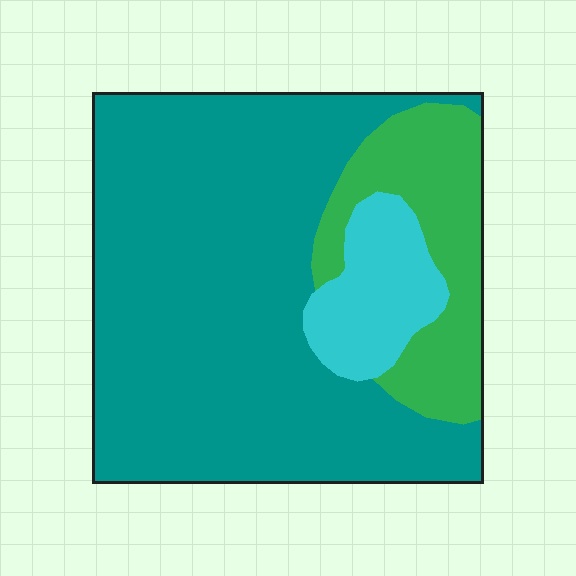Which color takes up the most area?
Teal, at roughly 70%.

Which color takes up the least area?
Cyan, at roughly 10%.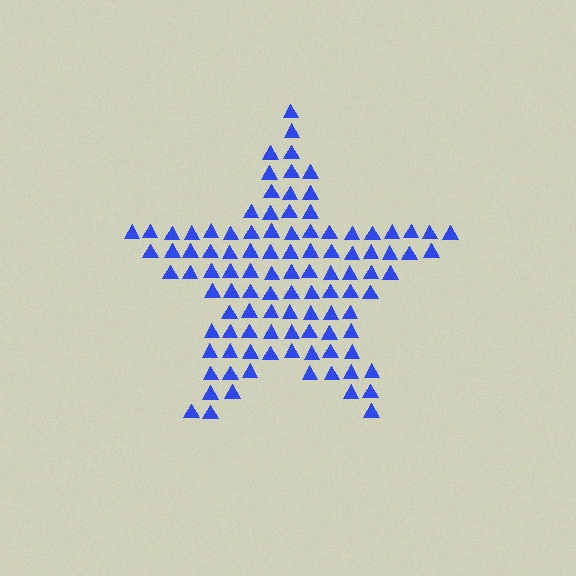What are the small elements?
The small elements are triangles.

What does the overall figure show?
The overall figure shows a star.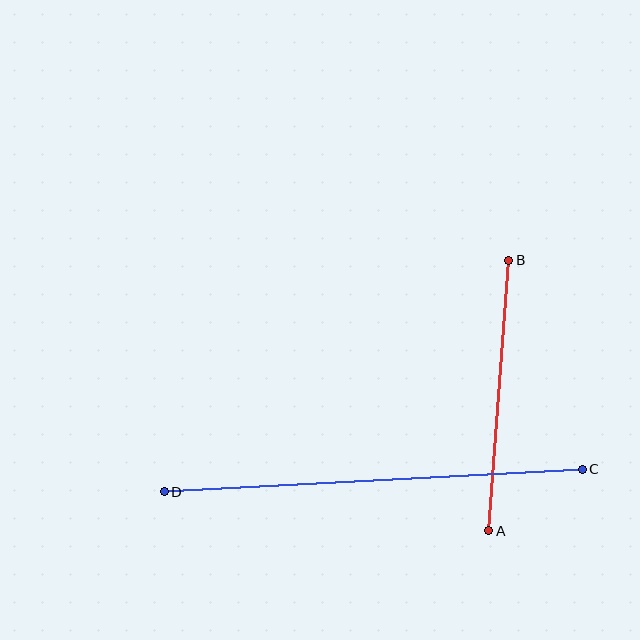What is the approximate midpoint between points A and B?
The midpoint is at approximately (499, 396) pixels.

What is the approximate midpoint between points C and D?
The midpoint is at approximately (373, 480) pixels.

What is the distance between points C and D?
The distance is approximately 419 pixels.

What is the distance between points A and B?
The distance is approximately 271 pixels.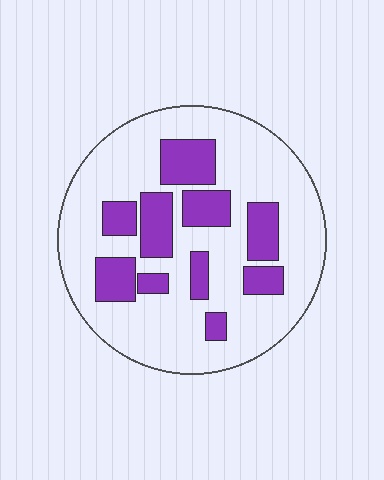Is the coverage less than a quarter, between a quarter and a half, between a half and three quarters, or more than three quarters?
Between a quarter and a half.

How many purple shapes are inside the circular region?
10.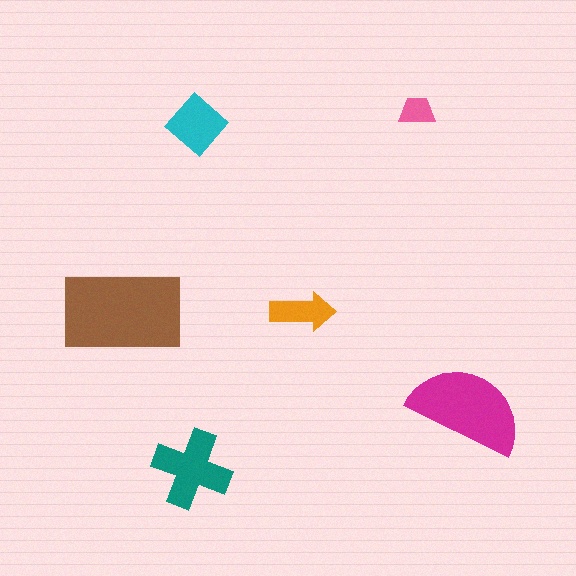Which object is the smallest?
The pink trapezoid.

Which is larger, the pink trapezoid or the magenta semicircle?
The magenta semicircle.